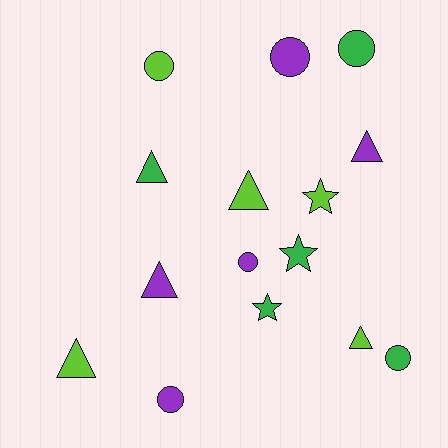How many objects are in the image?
There are 15 objects.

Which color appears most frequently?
Lime, with 5 objects.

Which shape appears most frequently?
Triangle, with 6 objects.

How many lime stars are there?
There is 1 lime star.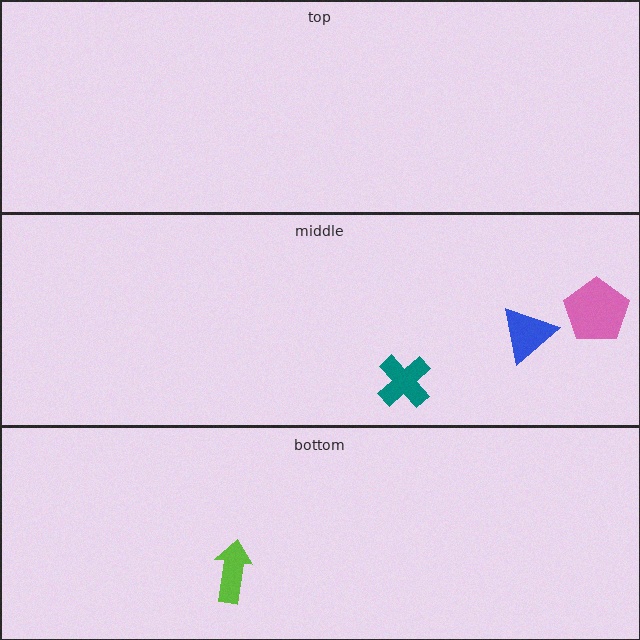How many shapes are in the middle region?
3.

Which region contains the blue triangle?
The middle region.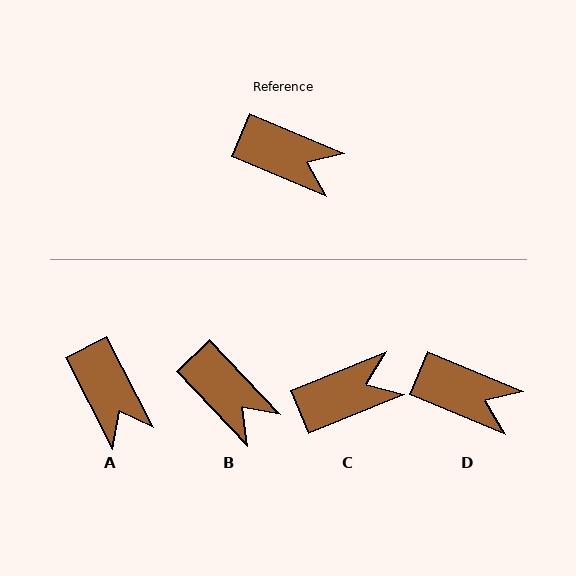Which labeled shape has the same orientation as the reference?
D.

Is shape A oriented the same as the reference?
No, it is off by about 40 degrees.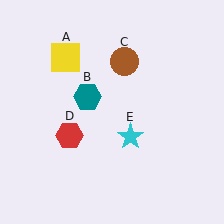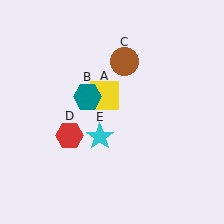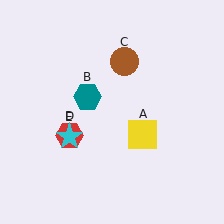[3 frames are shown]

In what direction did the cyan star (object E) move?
The cyan star (object E) moved left.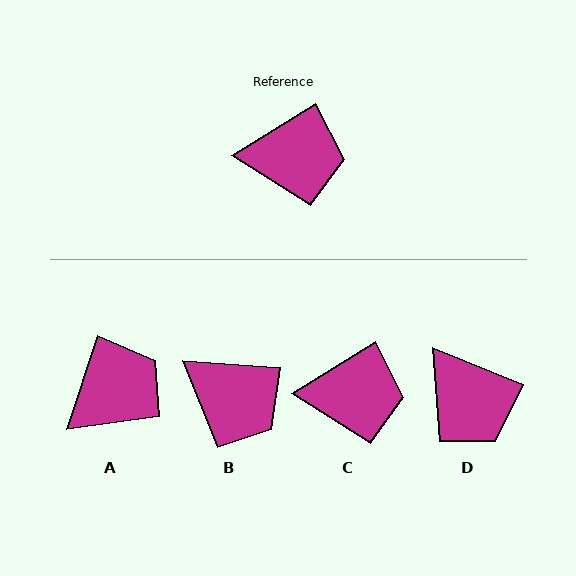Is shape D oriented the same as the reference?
No, it is off by about 54 degrees.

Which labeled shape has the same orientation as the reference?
C.